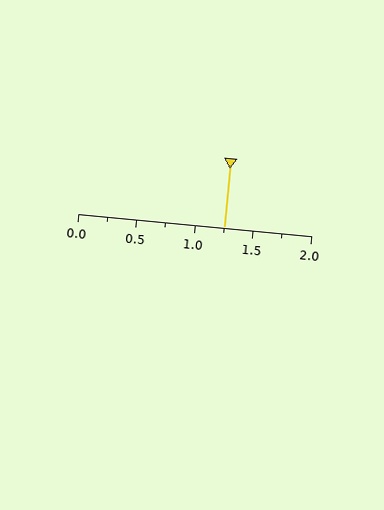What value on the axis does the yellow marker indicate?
The marker indicates approximately 1.25.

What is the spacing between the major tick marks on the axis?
The major ticks are spaced 0.5 apart.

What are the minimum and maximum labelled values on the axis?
The axis runs from 0.0 to 2.0.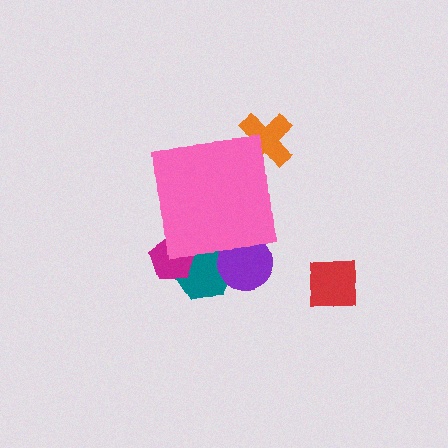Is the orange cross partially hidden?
Yes, the orange cross is partially hidden behind the pink square.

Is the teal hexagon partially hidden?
Yes, the teal hexagon is partially hidden behind the pink square.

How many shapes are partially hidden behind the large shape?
4 shapes are partially hidden.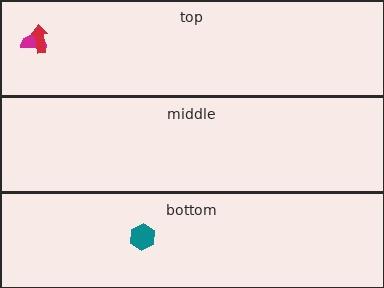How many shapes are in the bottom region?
1.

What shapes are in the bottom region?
The teal hexagon.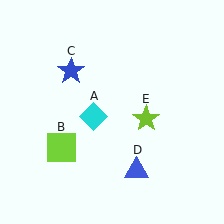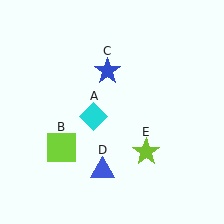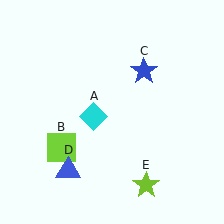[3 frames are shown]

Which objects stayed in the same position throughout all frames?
Cyan diamond (object A) and lime square (object B) remained stationary.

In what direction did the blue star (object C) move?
The blue star (object C) moved right.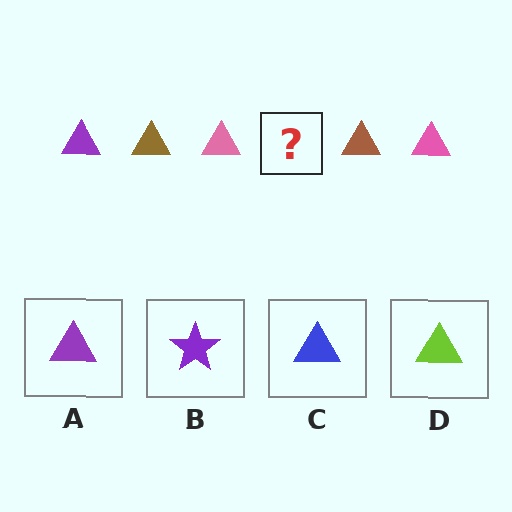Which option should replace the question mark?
Option A.